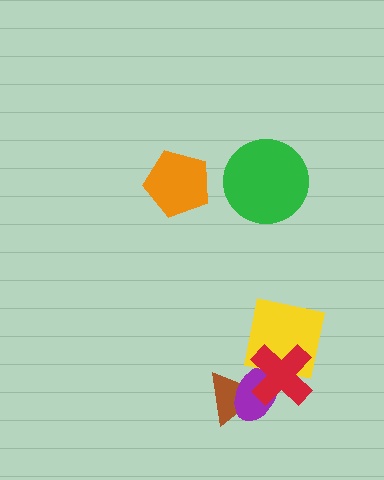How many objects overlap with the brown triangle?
2 objects overlap with the brown triangle.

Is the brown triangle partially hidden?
Yes, it is partially covered by another shape.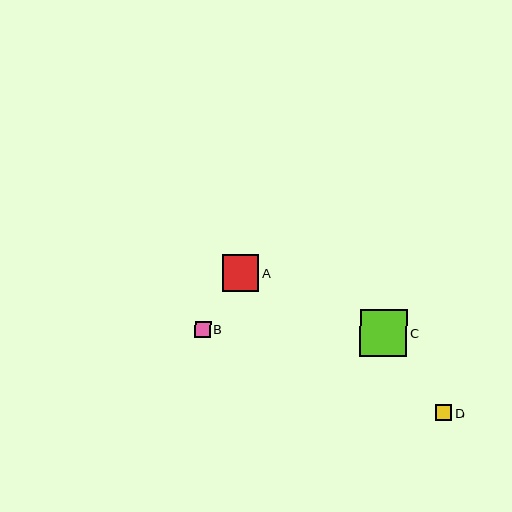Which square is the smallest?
Square D is the smallest with a size of approximately 16 pixels.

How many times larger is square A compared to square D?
Square A is approximately 2.3 times the size of square D.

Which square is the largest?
Square C is the largest with a size of approximately 47 pixels.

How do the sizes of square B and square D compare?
Square B and square D are approximately the same size.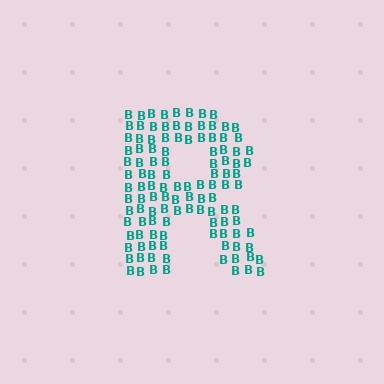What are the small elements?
The small elements are letter B's.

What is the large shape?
The large shape is the letter R.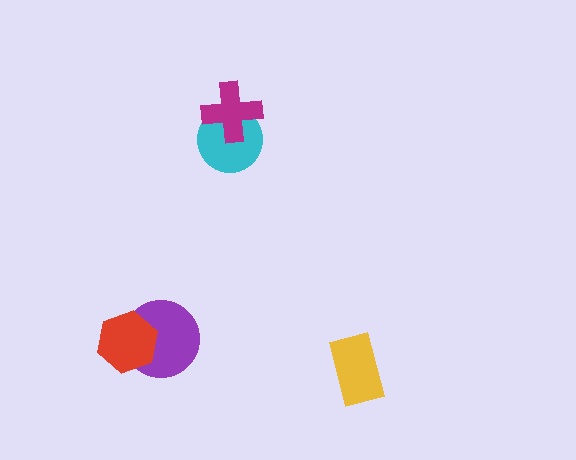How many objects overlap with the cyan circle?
1 object overlaps with the cyan circle.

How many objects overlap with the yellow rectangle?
0 objects overlap with the yellow rectangle.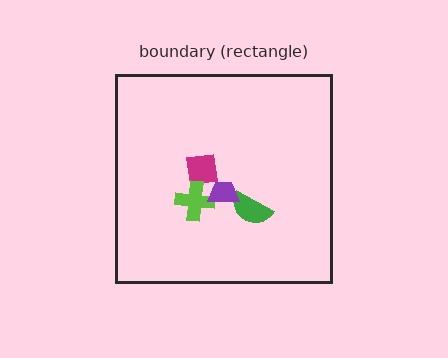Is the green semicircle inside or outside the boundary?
Inside.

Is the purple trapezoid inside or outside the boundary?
Inside.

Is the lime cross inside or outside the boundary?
Inside.